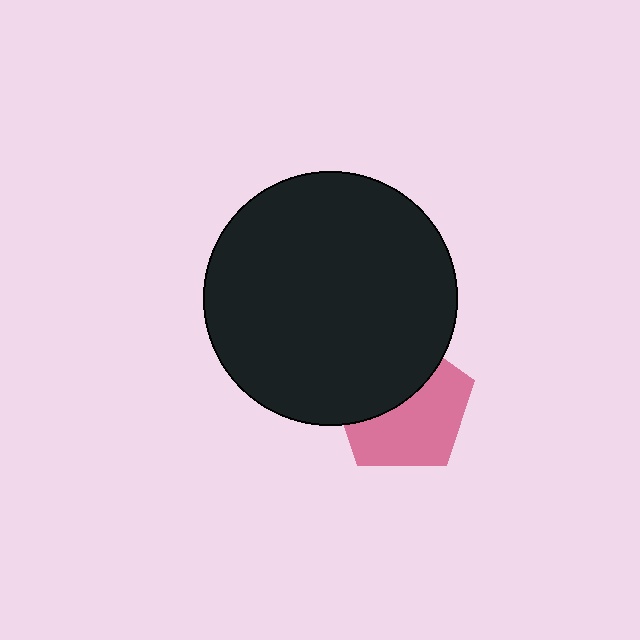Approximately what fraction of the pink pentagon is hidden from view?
Roughly 44% of the pink pentagon is hidden behind the black circle.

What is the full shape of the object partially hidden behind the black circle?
The partially hidden object is a pink pentagon.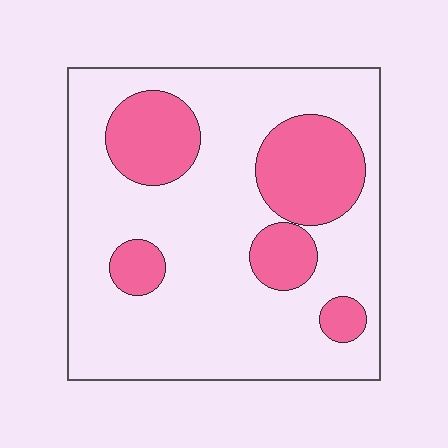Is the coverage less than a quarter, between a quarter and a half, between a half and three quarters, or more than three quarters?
Between a quarter and a half.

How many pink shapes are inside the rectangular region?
5.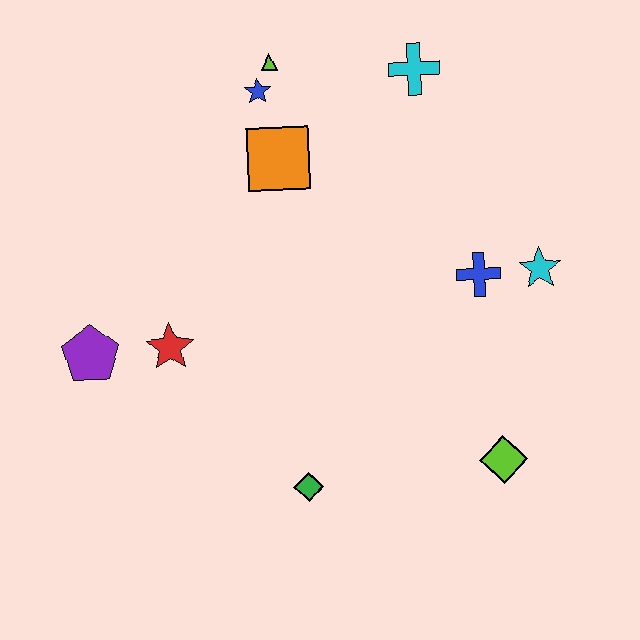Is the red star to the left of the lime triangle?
Yes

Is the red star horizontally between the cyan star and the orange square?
No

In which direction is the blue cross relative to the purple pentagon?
The blue cross is to the right of the purple pentagon.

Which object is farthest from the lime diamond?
The lime triangle is farthest from the lime diamond.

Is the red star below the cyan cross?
Yes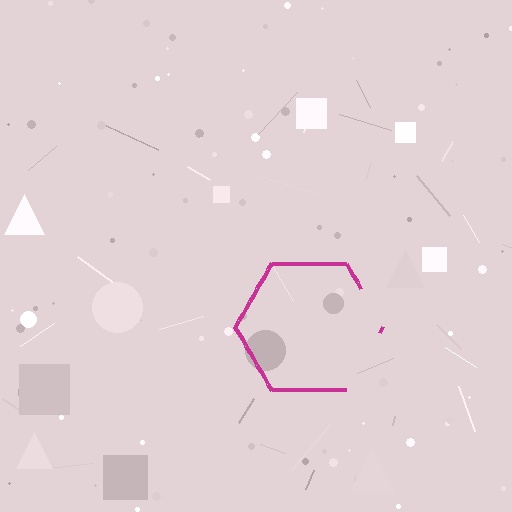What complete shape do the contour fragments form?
The contour fragments form a hexagon.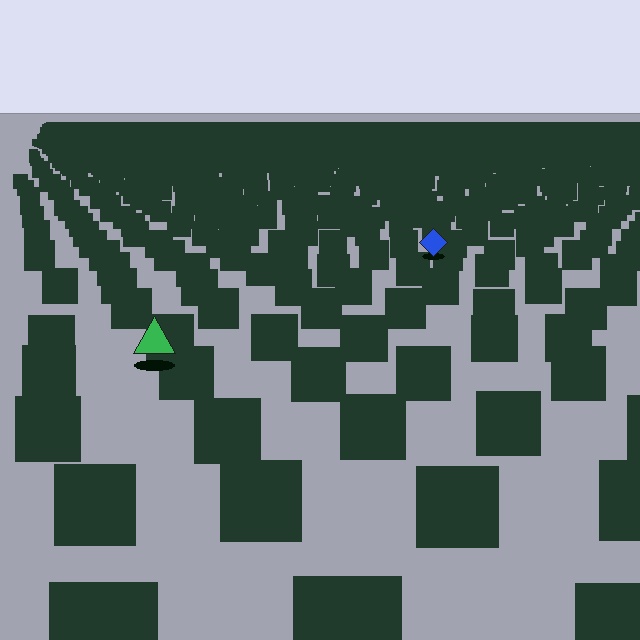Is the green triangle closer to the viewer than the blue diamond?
Yes. The green triangle is closer — you can tell from the texture gradient: the ground texture is coarser near it.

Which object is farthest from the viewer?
The blue diamond is farthest from the viewer. It appears smaller and the ground texture around it is denser.